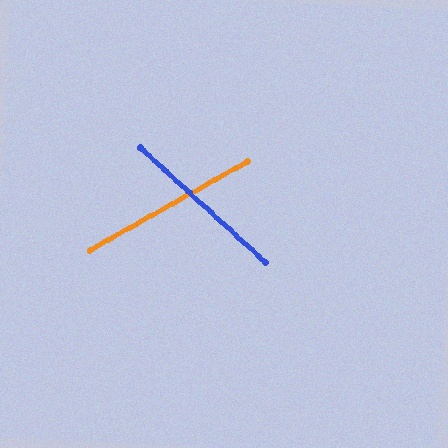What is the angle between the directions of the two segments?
Approximately 72 degrees.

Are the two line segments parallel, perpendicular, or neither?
Neither parallel nor perpendicular — they differ by about 72°.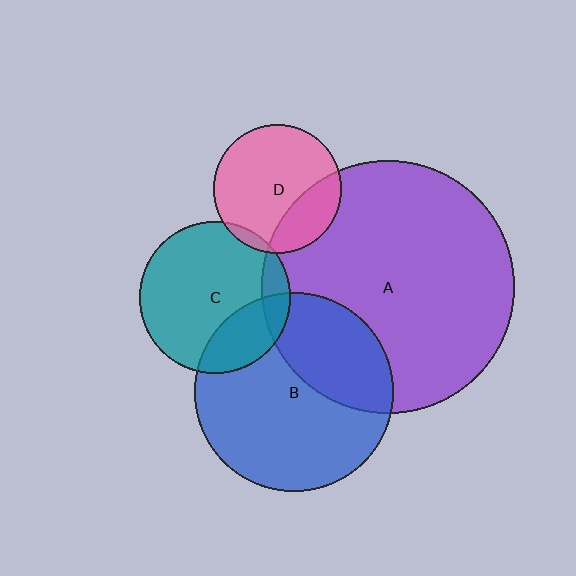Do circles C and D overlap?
Yes.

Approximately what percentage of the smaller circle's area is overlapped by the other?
Approximately 5%.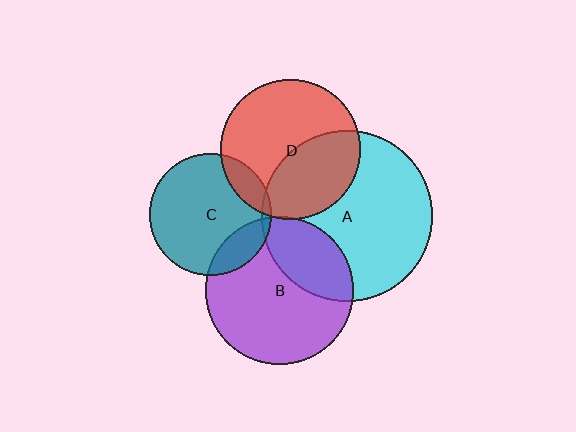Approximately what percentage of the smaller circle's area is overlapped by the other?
Approximately 15%.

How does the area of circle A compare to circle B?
Approximately 1.3 times.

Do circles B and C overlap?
Yes.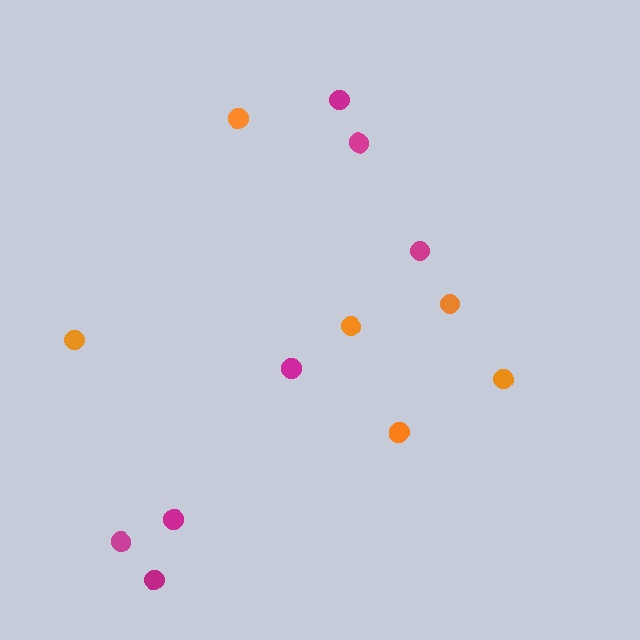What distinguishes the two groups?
There are 2 groups: one group of magenta circles (7) and one group of orange circles (6).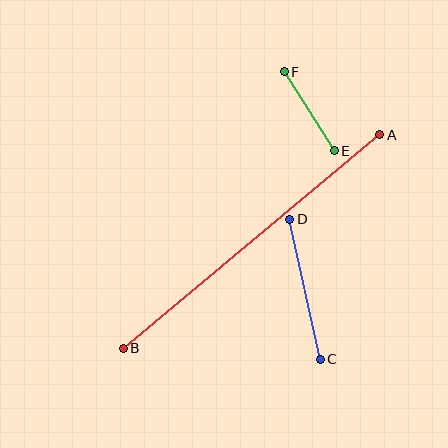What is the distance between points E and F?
The distance is approximately 93 pixels.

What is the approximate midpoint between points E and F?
The midpoint is at approximately (309, 111) pixels.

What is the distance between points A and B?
The distance is approximately 334 pixels.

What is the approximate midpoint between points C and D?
The midpoint is at approximately (305, 289) pixels.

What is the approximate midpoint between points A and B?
The midpoint is at approximately (252, 242) pixels.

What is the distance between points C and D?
The distance is approximately 143 pixels.